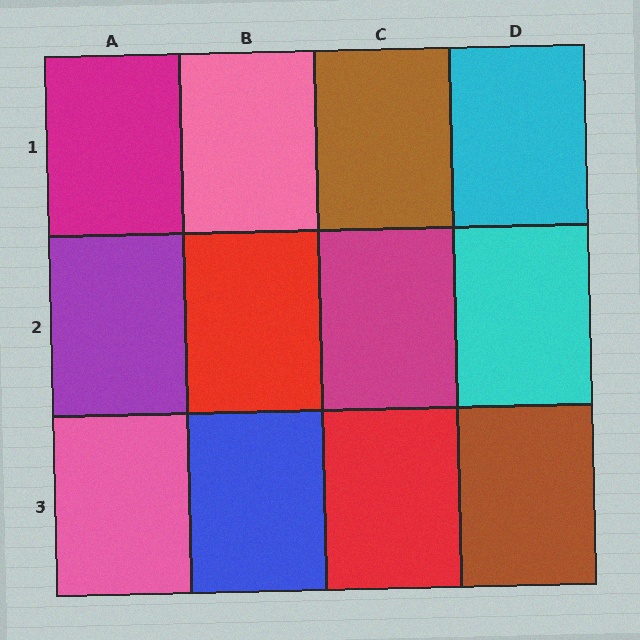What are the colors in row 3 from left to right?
Pink, blue, red, brown.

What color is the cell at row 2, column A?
Purple.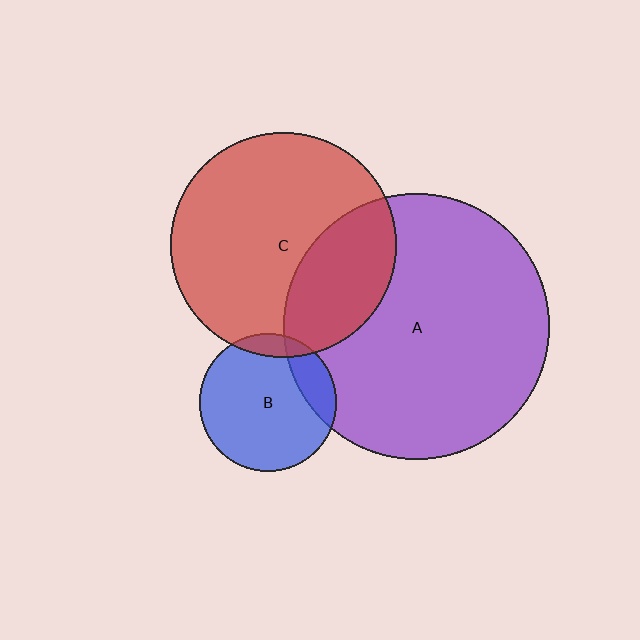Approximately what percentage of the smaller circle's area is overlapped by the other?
Approximately 10%.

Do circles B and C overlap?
Yes.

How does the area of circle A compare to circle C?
Approximately 1.4 times.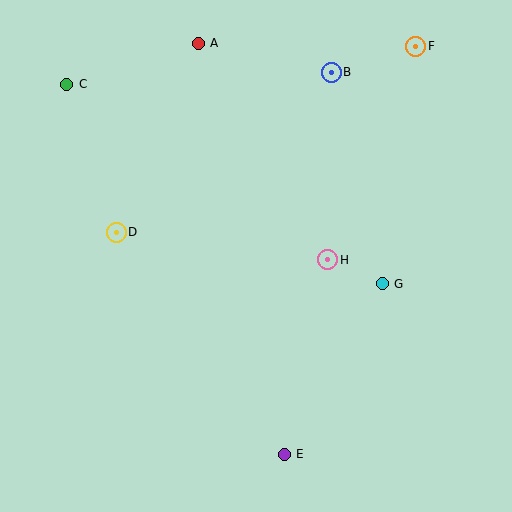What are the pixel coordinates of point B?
Point B is at (331, 72).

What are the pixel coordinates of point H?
Point H is at (328, 260).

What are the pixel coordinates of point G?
Point G is at (382, 284).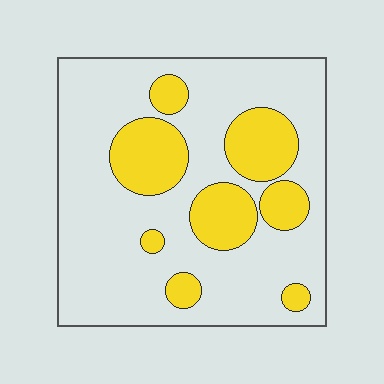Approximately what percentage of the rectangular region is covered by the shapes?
Approximately 25%.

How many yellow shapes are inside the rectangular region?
8.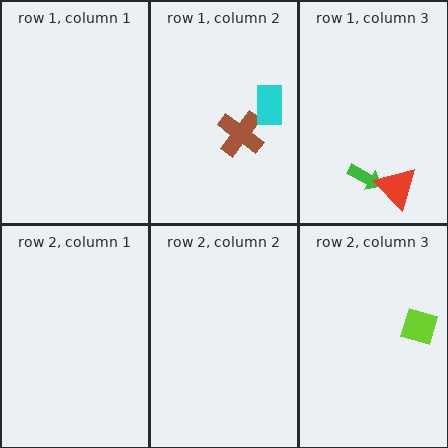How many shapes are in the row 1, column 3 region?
2.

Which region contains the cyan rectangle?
The row 1, column 2 region.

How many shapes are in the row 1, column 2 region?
2.